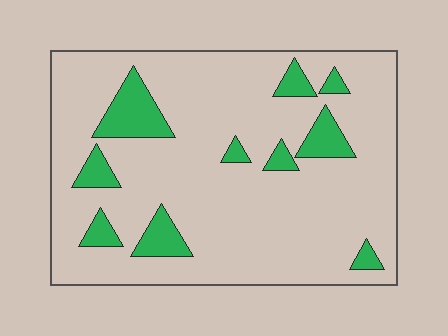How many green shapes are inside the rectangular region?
10.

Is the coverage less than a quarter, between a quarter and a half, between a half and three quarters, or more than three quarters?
Less than a quarter.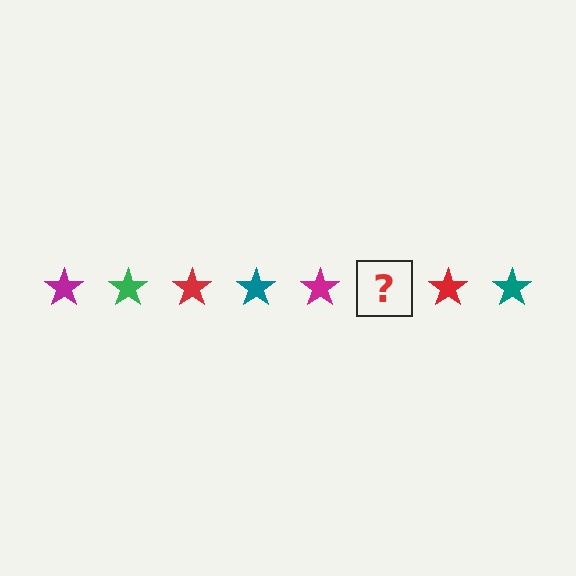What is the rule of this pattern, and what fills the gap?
The rule is that the pattern cycles through magenta, green, red, teal stars. The gap should be filled with a green star.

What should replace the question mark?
The question mark should be replaced with a green star.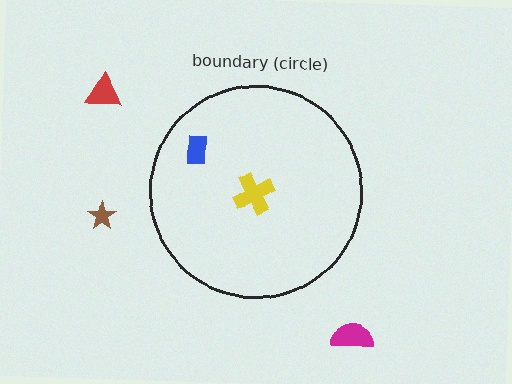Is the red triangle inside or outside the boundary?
Outside.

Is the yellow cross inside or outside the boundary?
Inside.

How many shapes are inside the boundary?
2 inside, 3 outside.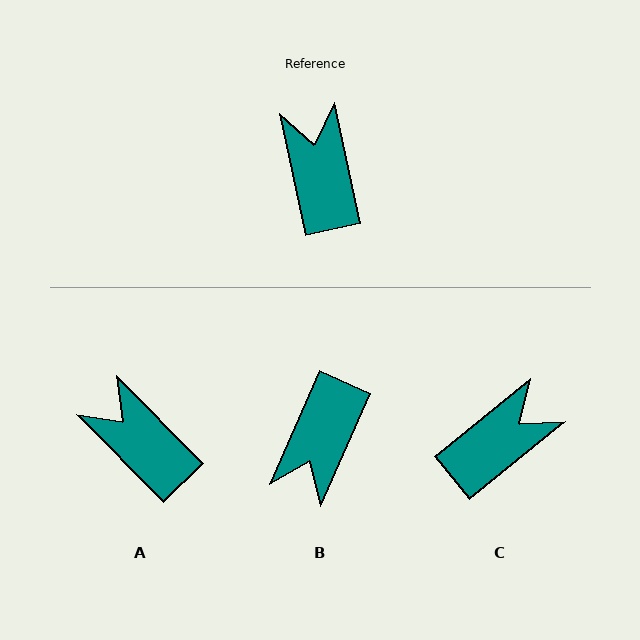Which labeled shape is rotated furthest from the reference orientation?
B, about 144 degrees away.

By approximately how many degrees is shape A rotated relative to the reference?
Approximately 33 degrees counter-clockwise.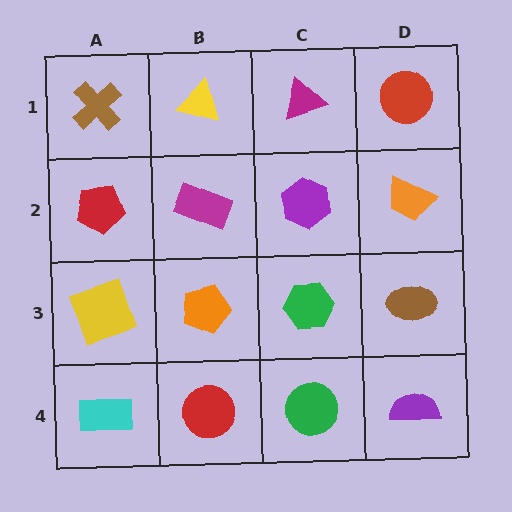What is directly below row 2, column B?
An orange pentagon.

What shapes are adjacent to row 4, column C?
A green hexagon (row 3, column C), a red circle (row 4, column B), a purple semicircle (row 4, column D).